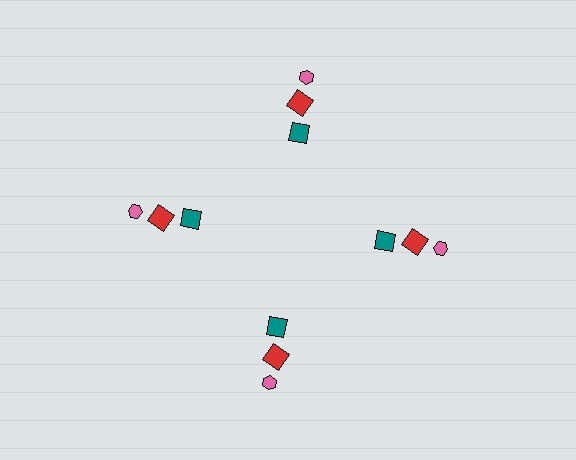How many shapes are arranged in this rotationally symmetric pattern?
There are 12 shapes, arranged in 4 groups of 3.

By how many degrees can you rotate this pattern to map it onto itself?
The pattern maps onto itself every 90 degrees of rotation.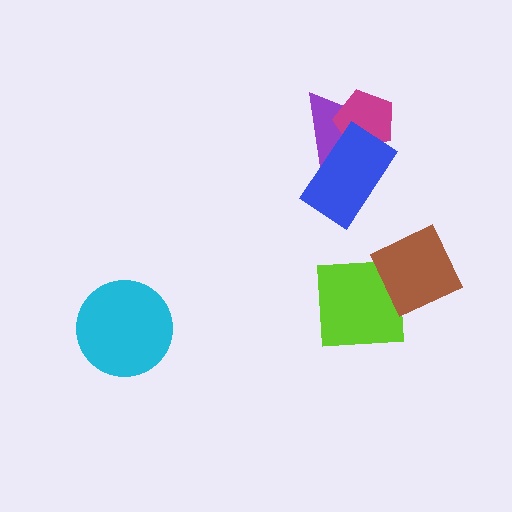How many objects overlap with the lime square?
1 object overlaps with the lime square.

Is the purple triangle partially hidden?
Yes, it is partially covered by another shape.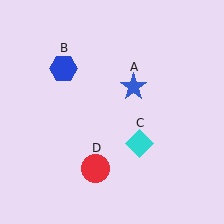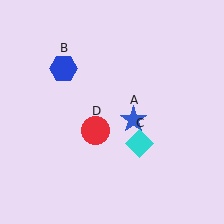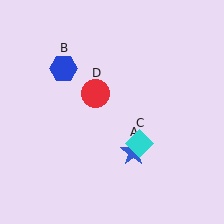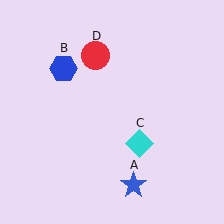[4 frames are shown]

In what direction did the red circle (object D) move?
The red circle (object D) moved up.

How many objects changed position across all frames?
2 objects changed position: blue star (object A), red circle (object D).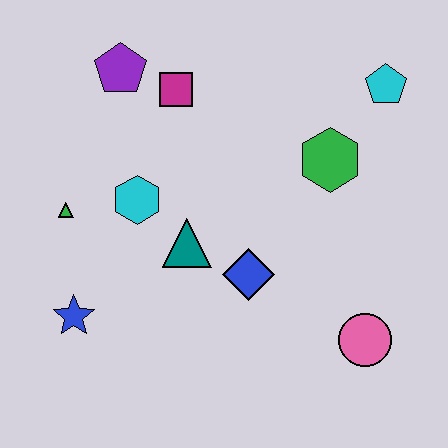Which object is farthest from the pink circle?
The purple pentagon is farthest from the pink circle.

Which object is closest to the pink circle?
The blue diamond is closest to the pink circle.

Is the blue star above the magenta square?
No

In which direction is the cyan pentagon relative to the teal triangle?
The cyan pentagon is to the right of the teal triangle.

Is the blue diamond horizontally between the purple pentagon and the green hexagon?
Yes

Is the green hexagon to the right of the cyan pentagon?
No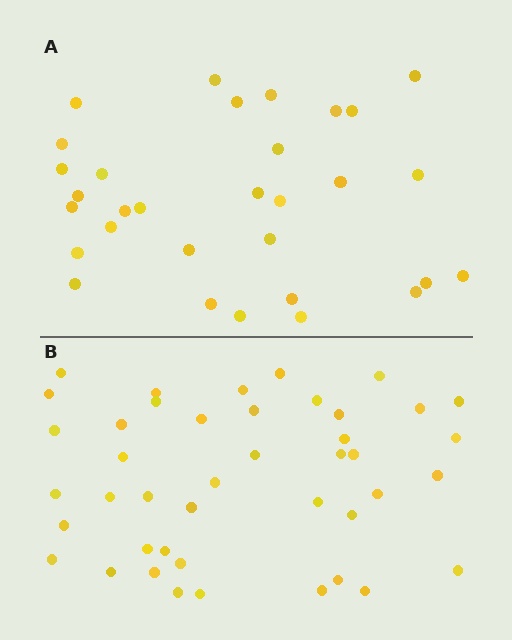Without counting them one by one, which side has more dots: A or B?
Region B (the bottom region) has more dots.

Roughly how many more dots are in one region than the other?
Region B has roughly 12 or so more dots than region A.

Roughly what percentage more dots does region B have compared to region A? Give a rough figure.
About 40% more.